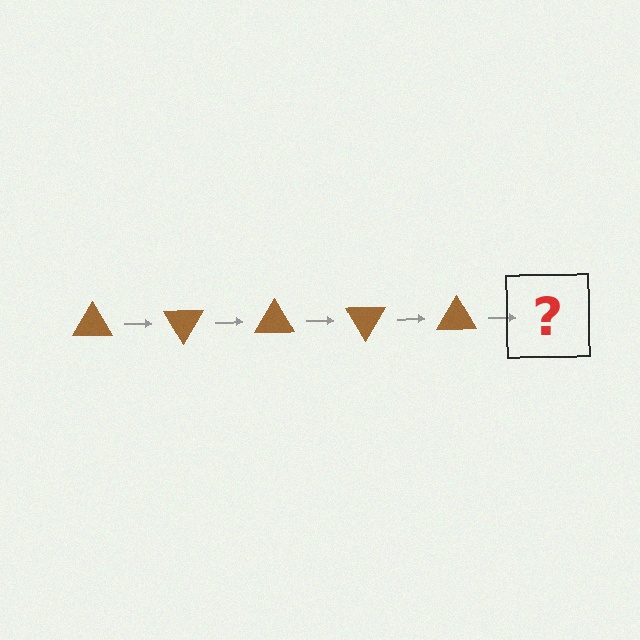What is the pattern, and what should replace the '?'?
The pattern is that the triangle rotates 60 degrees each step. The '?' should be a brown triangle rotated 300 degrees.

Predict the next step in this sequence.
The next step is a brown triangle rotated 300 degrees.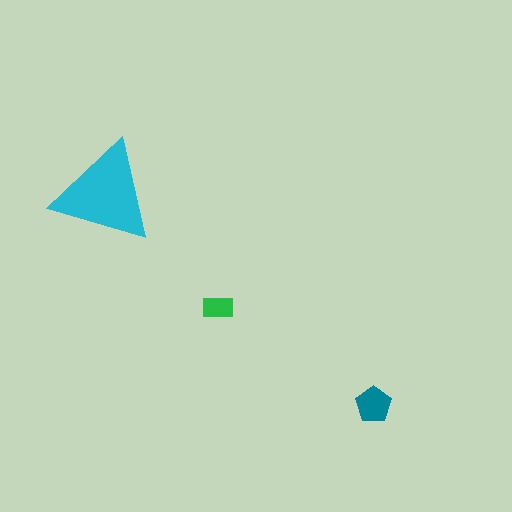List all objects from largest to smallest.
The cyan triangle, the teal pentagon, the green rectangle.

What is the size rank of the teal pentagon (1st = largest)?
2nd.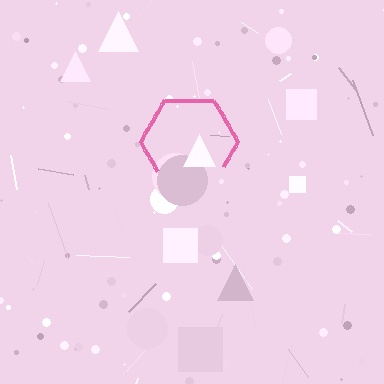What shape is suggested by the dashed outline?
The dashed outline suggests a hexagon.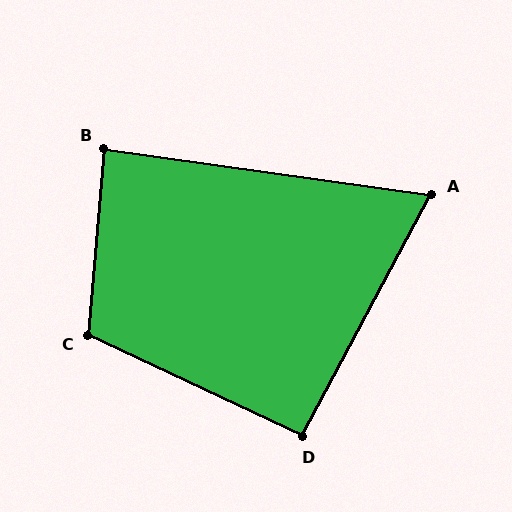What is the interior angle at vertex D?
Approximately 93 degrees (approximately right).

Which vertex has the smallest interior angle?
A, at approximately 70 degrees.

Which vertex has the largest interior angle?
C, at approximately 110 degrees.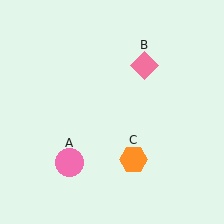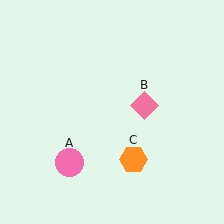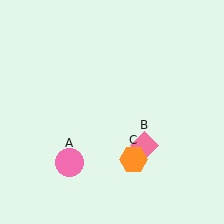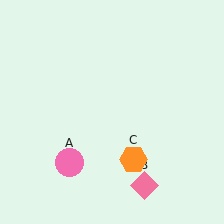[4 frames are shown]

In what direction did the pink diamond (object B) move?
The pink diamond (object B) moved down.